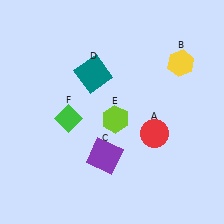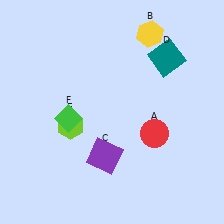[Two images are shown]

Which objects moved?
The objects that moved are: the yellow hexagon (B), the teal square (D), the lime hexagon (E).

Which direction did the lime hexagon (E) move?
The lime hexagon (E) moved left.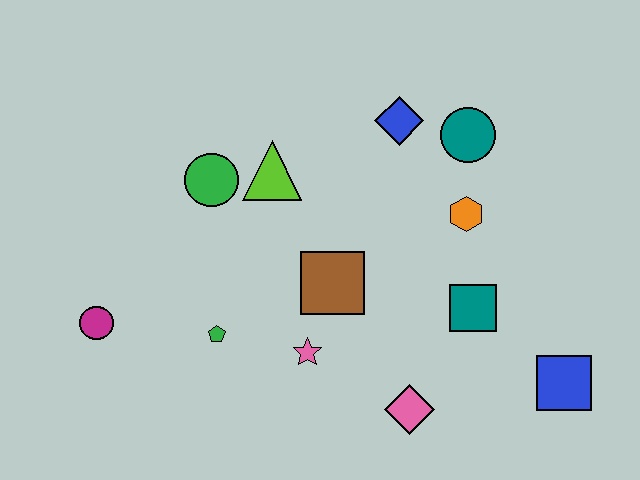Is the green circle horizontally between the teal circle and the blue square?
No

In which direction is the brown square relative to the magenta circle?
The brown square is to the right of the magenta circle.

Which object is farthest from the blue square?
The magenta circle is farthest from the blue square.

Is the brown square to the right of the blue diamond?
No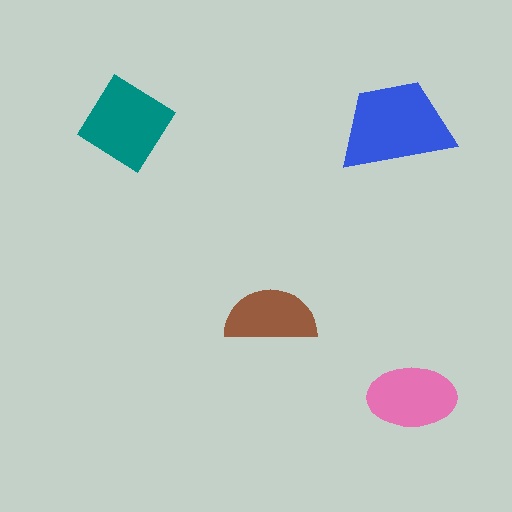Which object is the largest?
The blue trapezoid.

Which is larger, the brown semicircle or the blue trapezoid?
The blue trapezoid.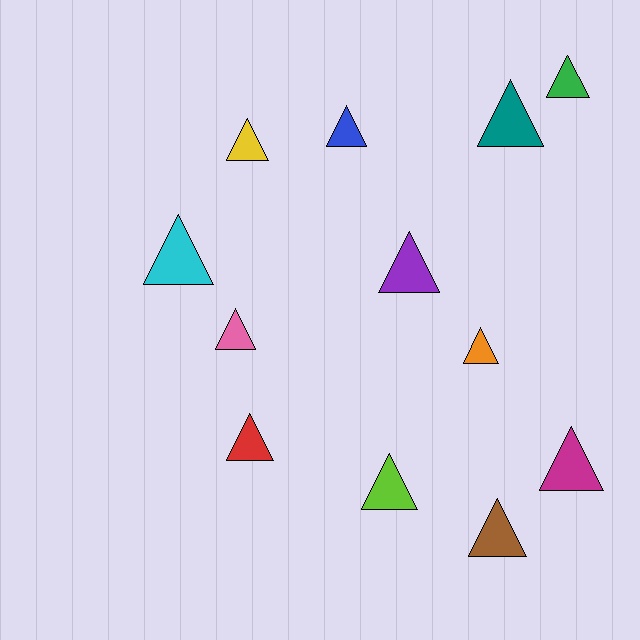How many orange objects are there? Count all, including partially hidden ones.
There is 1 orange object.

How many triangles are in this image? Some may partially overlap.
There are 12 triangles.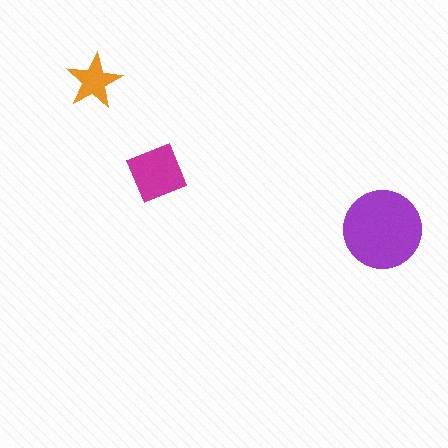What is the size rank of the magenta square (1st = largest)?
2nd.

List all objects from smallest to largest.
The orange star, the magenta square, the purple circle.